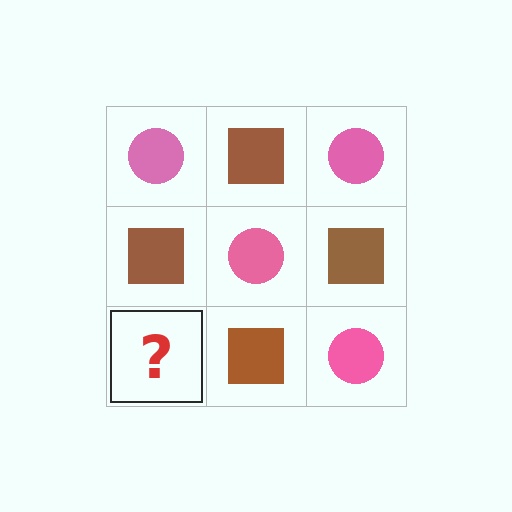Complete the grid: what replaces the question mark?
The question mark should be replaced with a pink circle.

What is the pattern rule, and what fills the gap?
The rule is that it alternates pink circle and brown square in a checkerboard pattern. The gap should be filled with a pink circle.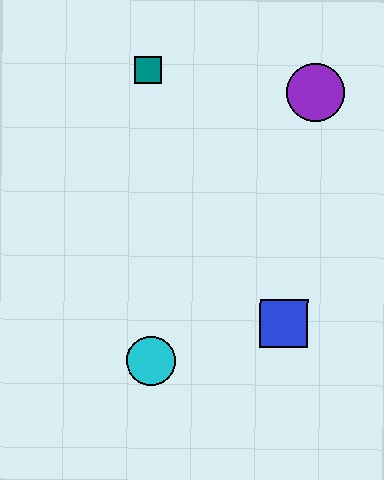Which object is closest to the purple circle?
The teal square is closest to the purple circle.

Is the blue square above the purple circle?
No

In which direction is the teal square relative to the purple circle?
The teal square is to the left of the purple circle.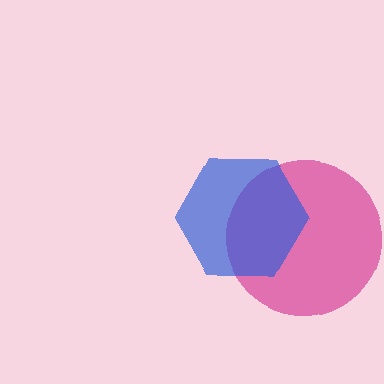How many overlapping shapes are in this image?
There are 2 overlapping shapes in the image.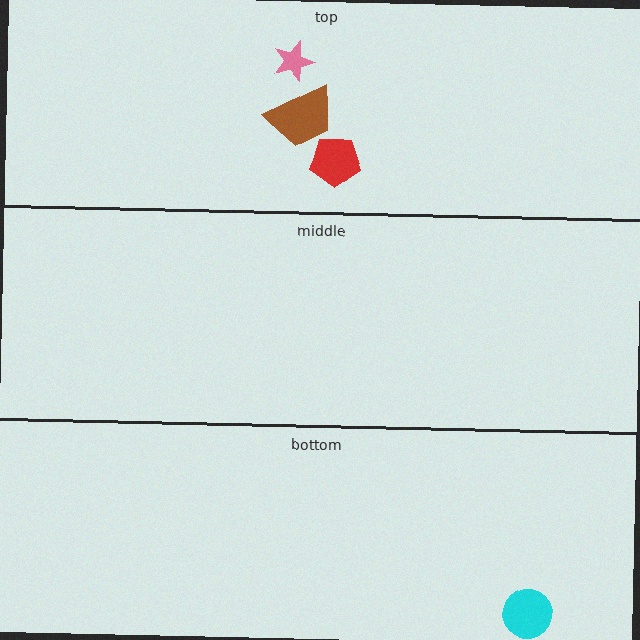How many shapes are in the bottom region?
1.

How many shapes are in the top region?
3.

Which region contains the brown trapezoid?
The top region.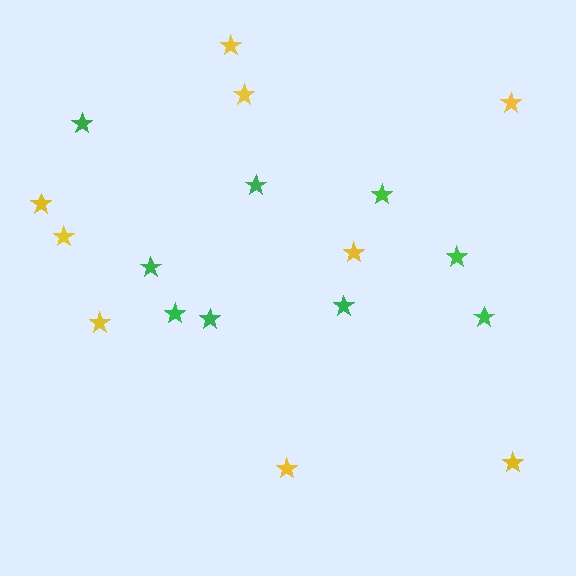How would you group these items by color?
There are 2 groups: one group of green stars (9) and one group of yellow stars (9).